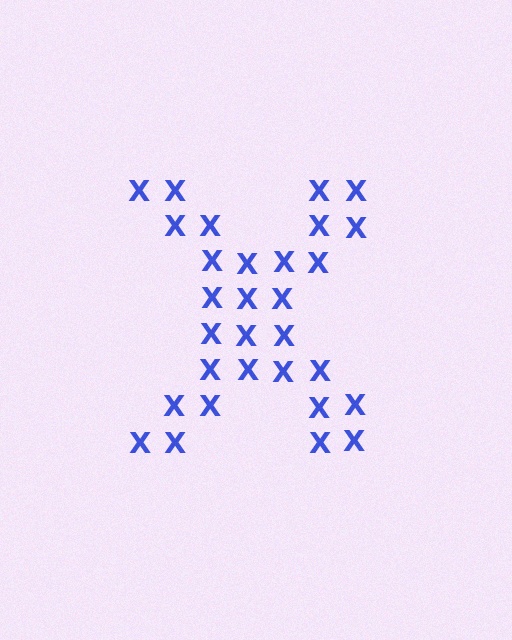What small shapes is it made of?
It is made of small letter X's.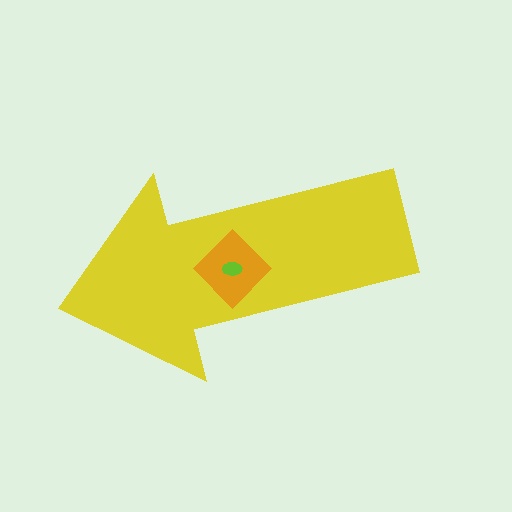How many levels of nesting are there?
3.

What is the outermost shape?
The yellow arrow.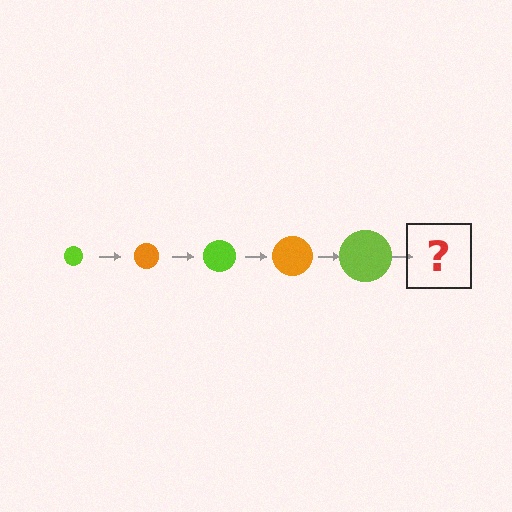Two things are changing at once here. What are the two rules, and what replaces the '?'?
The two rules are that the circle grows larger each step and the color cycles through lime and orange. The '?' should be an orange circle, larger than the previous one.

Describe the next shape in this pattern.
It should be an orange circle, larger than the previous one.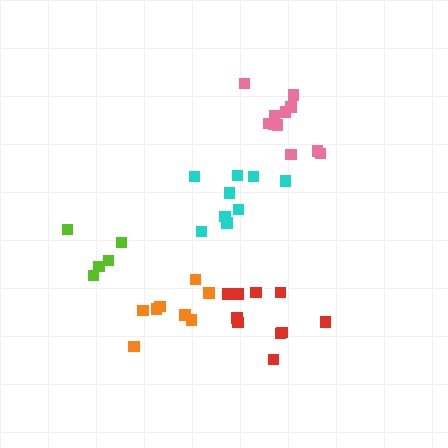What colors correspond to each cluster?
The clusters are colored: cyan, lime, pink, orange, red.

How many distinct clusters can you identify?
There are 5 distinct clusters.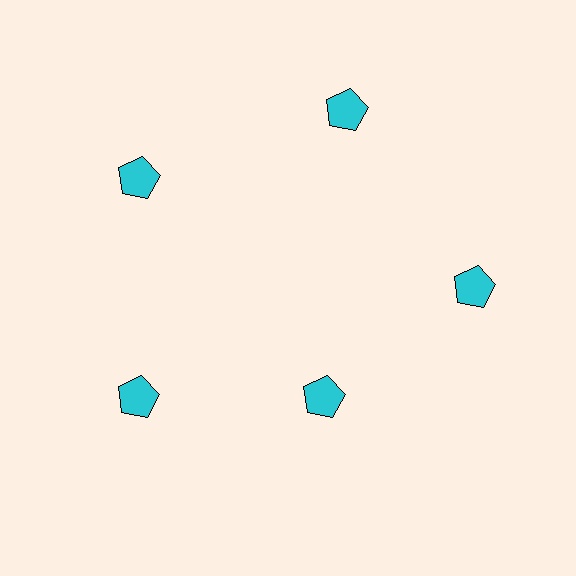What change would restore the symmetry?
The symmetry would be restored by moving it outward, back onto the ring so that all 5 pentagons sit at equal angles and equal distance from the center.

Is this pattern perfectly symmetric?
No. The 5 cyan pentagons are arranged in a ring, but one element near the 5 o'clock position is pulled inward toward the center, breaking the 5-fold rotational symmetry.